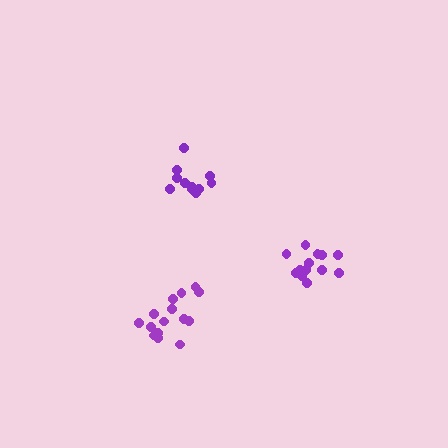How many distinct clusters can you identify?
There are 3 distinct clusters.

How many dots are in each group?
Group 1: 13 dots, Group 2: 15 dots, Group 3: 11 dots (39 total).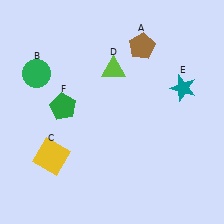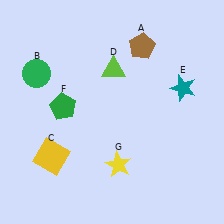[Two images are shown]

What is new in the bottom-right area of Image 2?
A yellow star (G) was added in the bottom-right area of Image 2.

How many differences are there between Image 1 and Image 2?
There is 1 difference between the two images.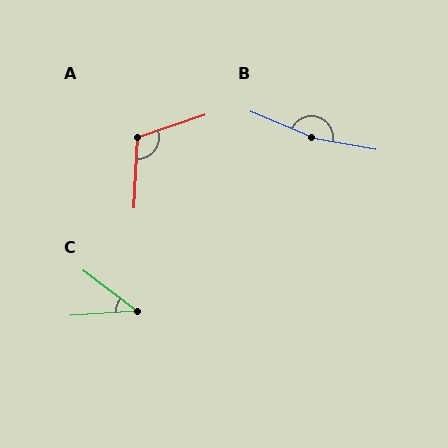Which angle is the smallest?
C, at approximately 41 degrees.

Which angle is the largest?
B, at approximately 167 degrees.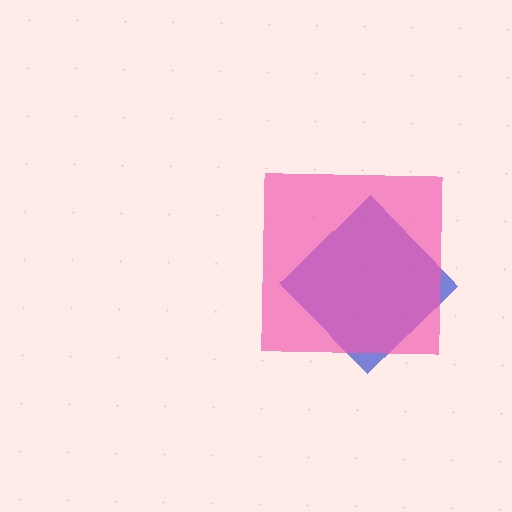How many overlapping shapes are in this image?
There are 2 overlapping shapes in the image.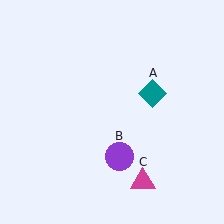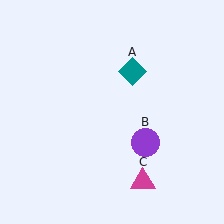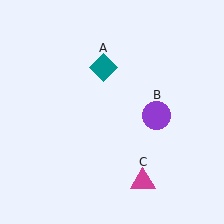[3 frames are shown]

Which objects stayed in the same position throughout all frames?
Magenta triangle (object C) remained stationary.